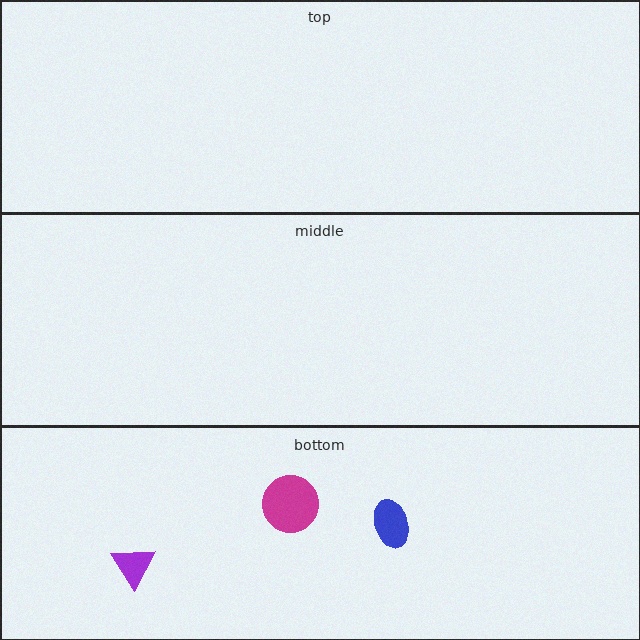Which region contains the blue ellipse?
The bottom region.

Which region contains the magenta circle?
The bottom region.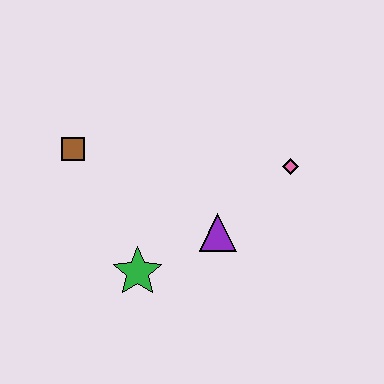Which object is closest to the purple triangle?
The green star is closest to the purple triangle.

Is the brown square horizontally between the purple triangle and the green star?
No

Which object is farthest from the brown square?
The pink diamond is farthest from the brown square.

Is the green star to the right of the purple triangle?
No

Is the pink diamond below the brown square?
Yes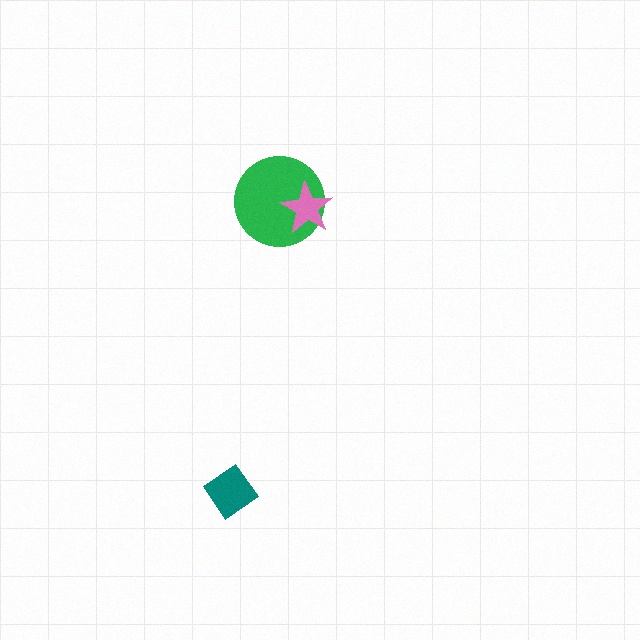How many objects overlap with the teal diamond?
0 objects overlap with the teal diamond.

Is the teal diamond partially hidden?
No, no other shape covers it.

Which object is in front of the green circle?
The pink star is in front of the green circle.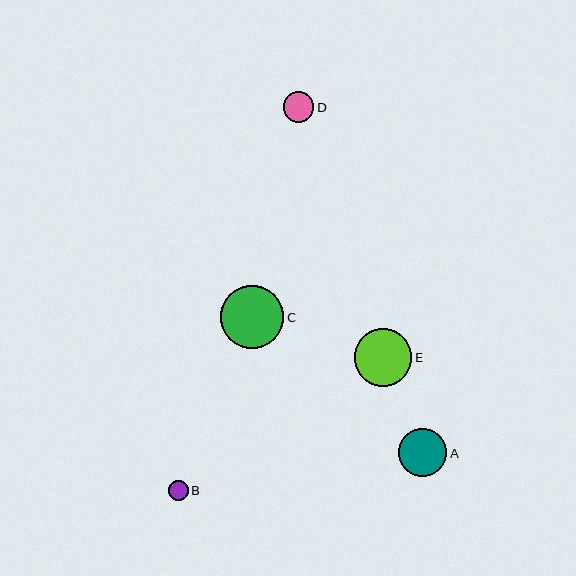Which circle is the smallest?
Circle B is the smallest with a size of approximately 20 pixels.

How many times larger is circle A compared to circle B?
Circle A is approximately 2.4 times the size of circle B.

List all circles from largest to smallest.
From largest to smallest: C, E, A, D, B.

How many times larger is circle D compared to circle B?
Circle D is approximately 1.5 times the size of circle B.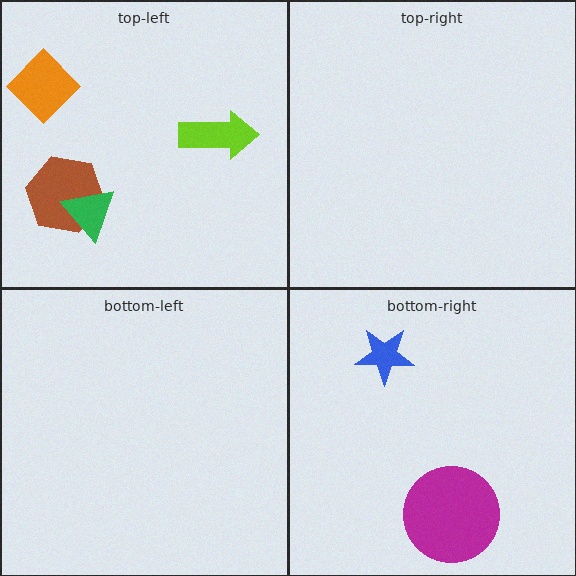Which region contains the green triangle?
The top-left region.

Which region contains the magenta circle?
The bottom-right region.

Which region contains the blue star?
The bottom-right region.